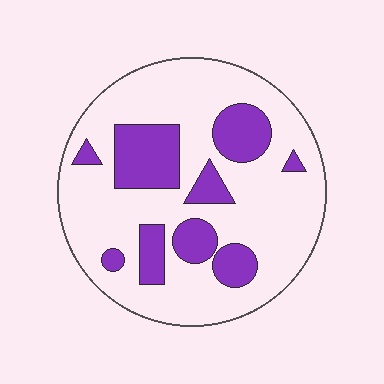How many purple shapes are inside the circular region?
9.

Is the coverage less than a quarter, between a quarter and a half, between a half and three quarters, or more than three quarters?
Between a quarter and a half.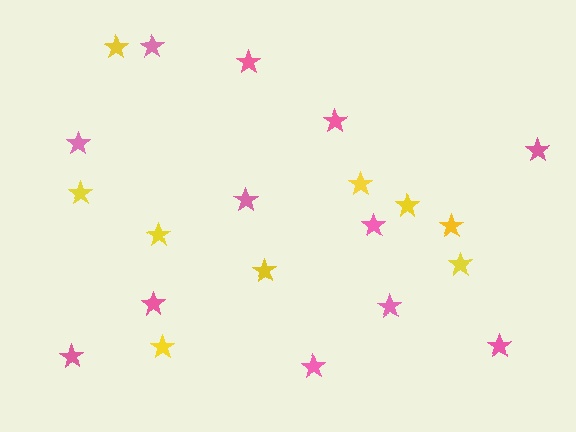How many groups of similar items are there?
There are 2 groups: one group of pink stars (12) and one group of yellow stars (9).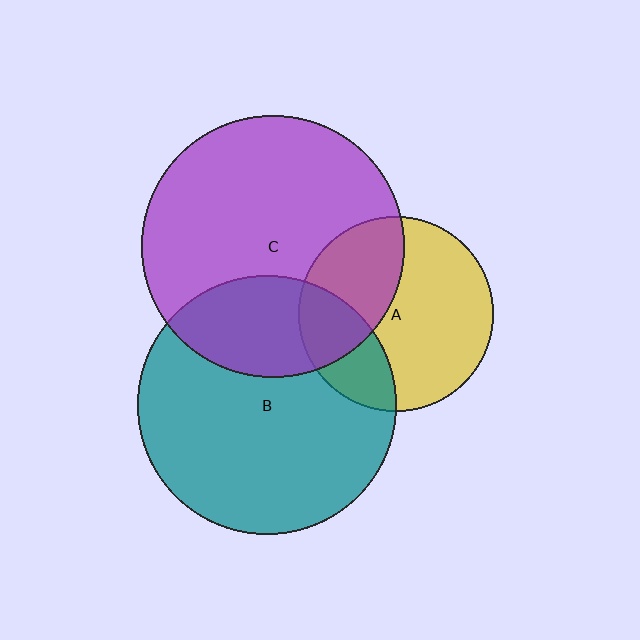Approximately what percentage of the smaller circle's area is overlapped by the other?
Approximately 30%.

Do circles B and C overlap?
Yes.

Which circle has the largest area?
Circle C (purple).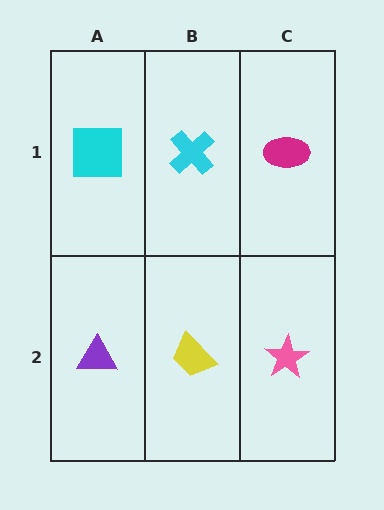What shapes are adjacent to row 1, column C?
A pink star (row 2, column C), a cyan cross (row 1, column B).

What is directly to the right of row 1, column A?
A cyan cross.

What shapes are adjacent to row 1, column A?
A purple triangle (row 2, column A), a cyan cross (row 1, column B).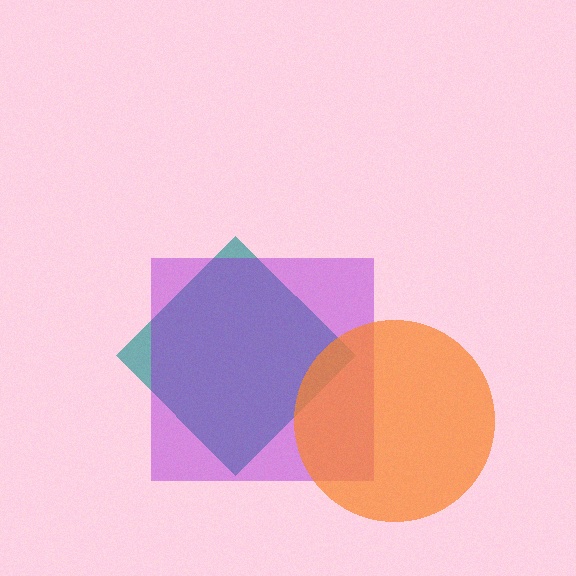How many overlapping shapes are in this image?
There are 3 overlapping shapes in the image.